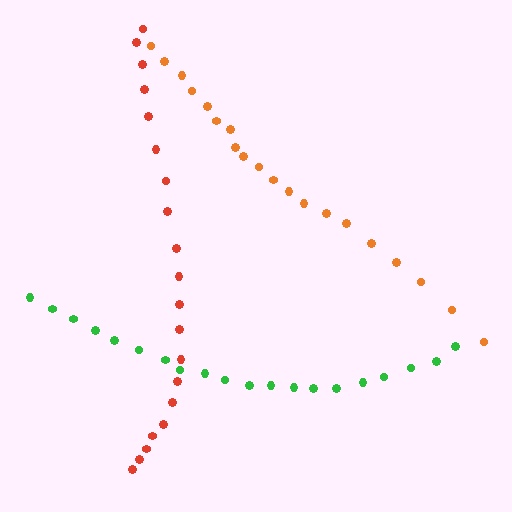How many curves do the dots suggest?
There are 3 distinct paths.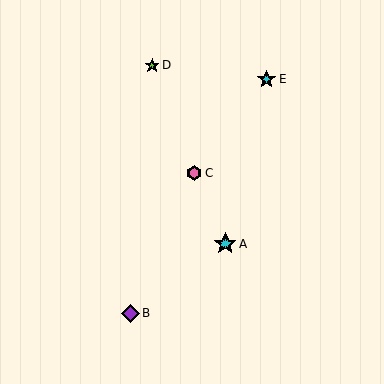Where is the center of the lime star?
The center of the lime star is at (152, 65).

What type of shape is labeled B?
Shape B is a purple diamond.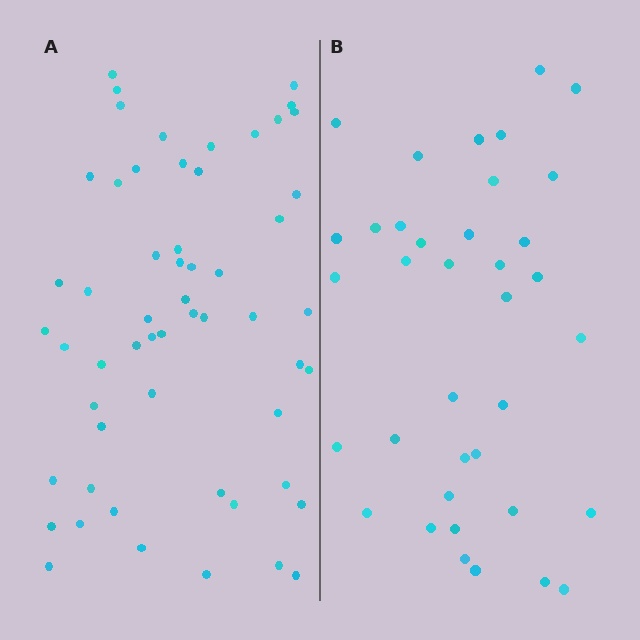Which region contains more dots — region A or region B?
Region A (the left region) has more dots.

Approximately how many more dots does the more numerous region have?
Region A has approximately 20 more dots than region B.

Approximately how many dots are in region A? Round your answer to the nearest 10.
About 60 dots. (The exact count is 56, which rounds to 60.)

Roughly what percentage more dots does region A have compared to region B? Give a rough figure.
About 50% more.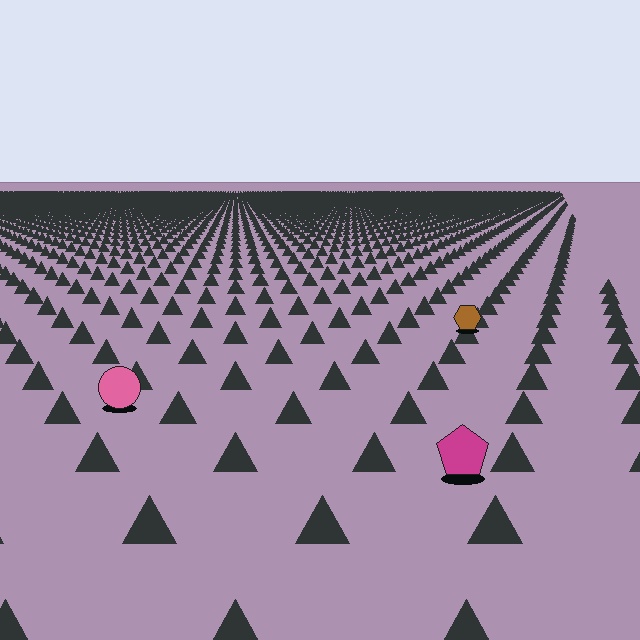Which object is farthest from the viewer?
The brown hexagon is farthest from the viewer. It appears smaller and the ground texture around it is denser.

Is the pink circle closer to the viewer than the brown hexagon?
Yes. The pink circle is closer — you can tell from the texture gradient: the ground texture is coarser near it.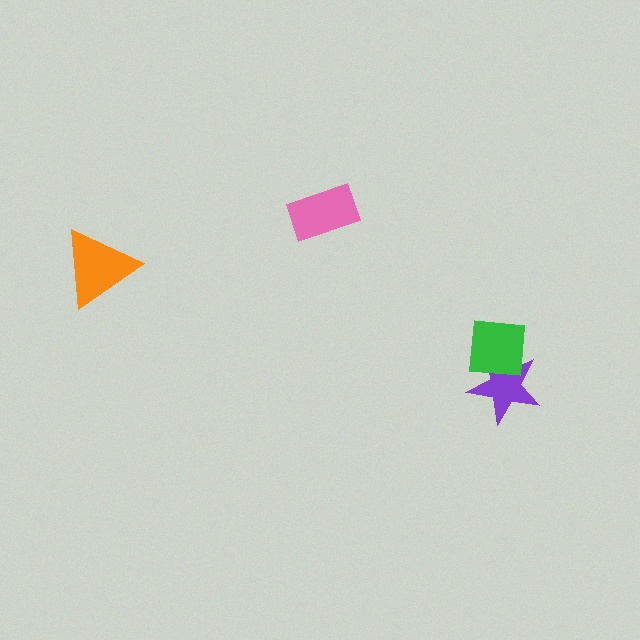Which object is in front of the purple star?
The green square is in front of the purple star.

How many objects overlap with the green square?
1 object overlaps with the green square.